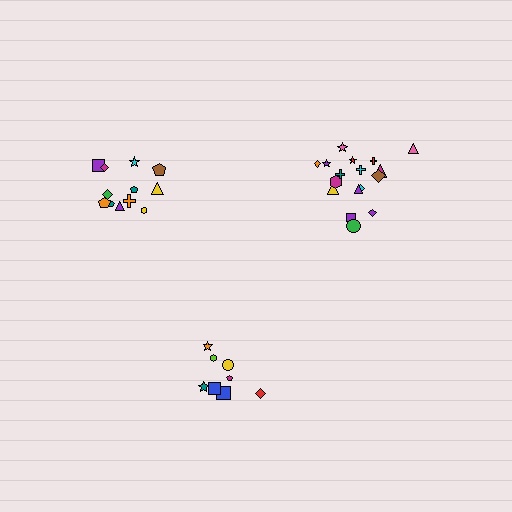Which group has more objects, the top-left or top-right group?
The top-right group.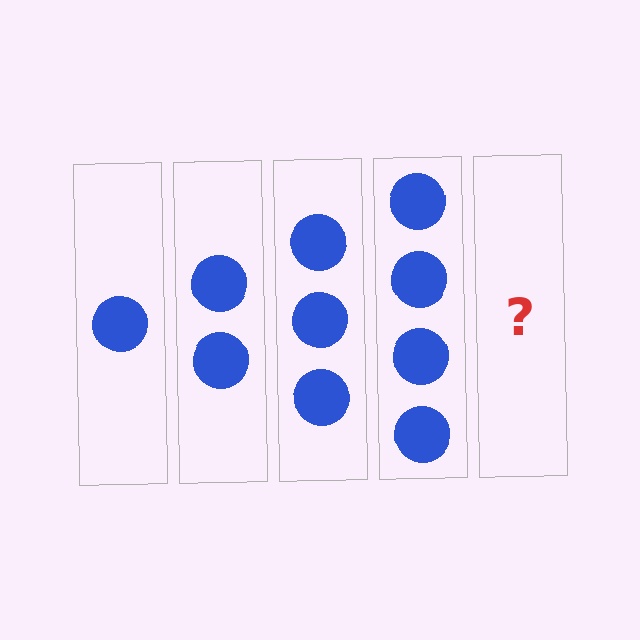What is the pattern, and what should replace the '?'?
The pattern is that each step adds one more circle. The '?' should be 5 circles.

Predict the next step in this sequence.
The next step is 5 circles.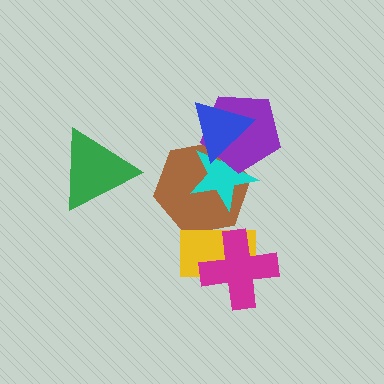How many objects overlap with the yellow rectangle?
2 objects overlap with the yellow rectangle.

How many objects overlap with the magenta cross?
1 object overlaps with the magenta cross.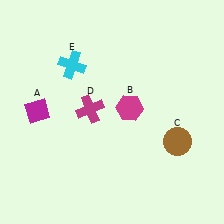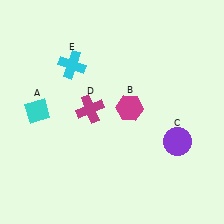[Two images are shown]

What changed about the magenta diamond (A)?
In Image 1, A is magenta. In Image 2, it changed to cyan.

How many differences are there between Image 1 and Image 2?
There are 2 differences between the two images.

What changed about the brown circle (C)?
In Image 1, C is brown. In Image 2, it changed to purple.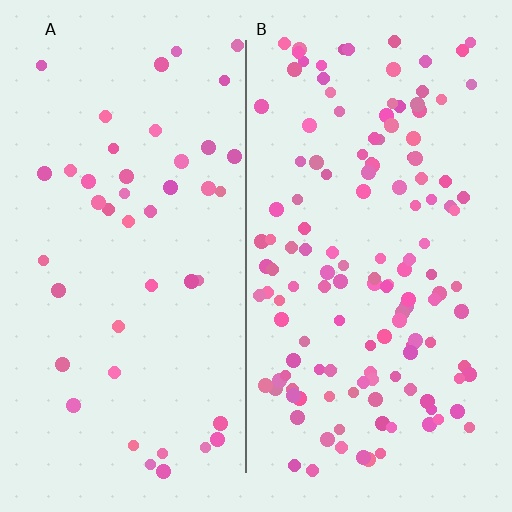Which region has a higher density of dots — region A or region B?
B (the right).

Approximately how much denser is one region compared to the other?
Approximately 3.0× — region B over region A.